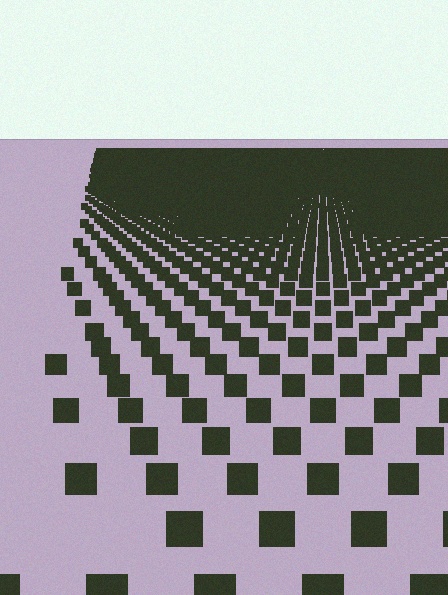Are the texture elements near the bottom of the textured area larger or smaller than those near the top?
Larger. Near the bottom, elements are closer to the viewer and appear at a bigger on-screen size.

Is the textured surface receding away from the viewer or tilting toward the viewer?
The surface is receding away from the viewer. Texture elements get smaller and denser toward the top.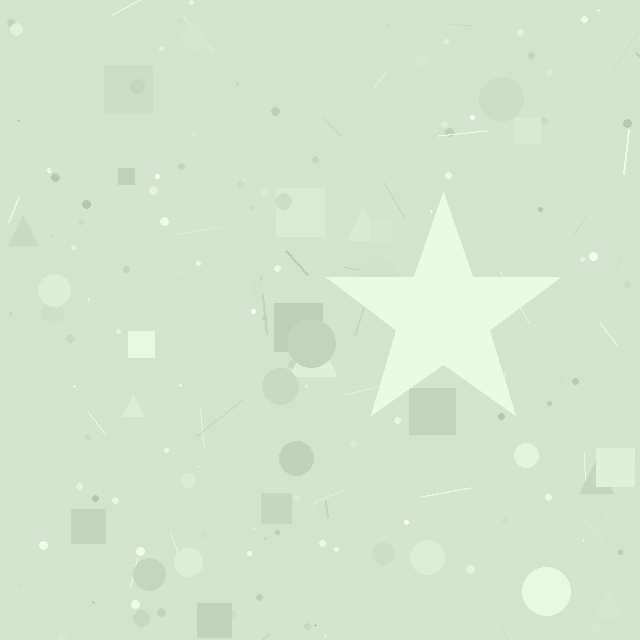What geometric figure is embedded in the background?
A star is embedded in the background.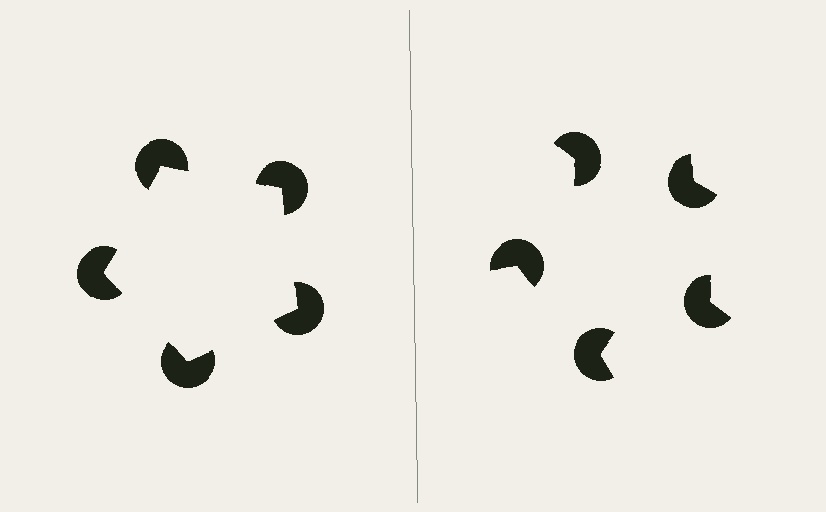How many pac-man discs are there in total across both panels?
10 — 5 on each side.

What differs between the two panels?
The pac-man discs are positioned identically on both sides; only the wedge orientations differ. On the left they align to a pentagon; on the right they are misaligned.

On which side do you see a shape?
An illusory pentagon appears on the left side. On the right side the wedge cuts are rotated, so no coherent shape forms.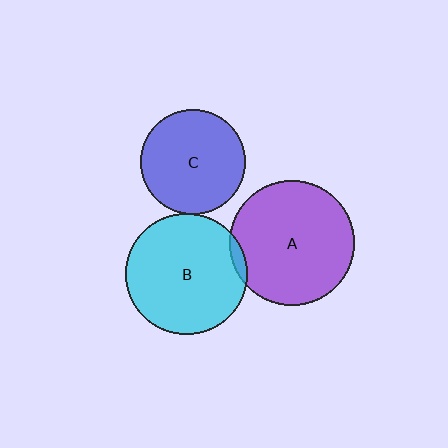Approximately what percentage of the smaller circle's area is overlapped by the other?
Approximately 5%.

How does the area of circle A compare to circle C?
Approximately 1.4 times.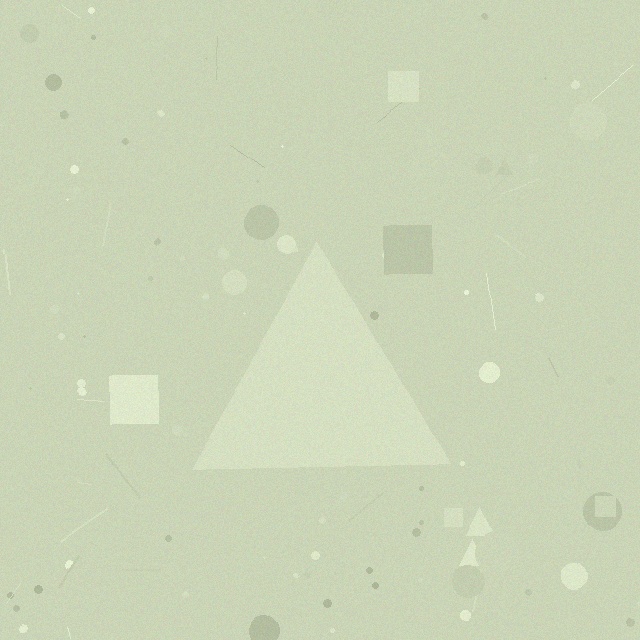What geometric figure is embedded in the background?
A triangle is embedded in the background.